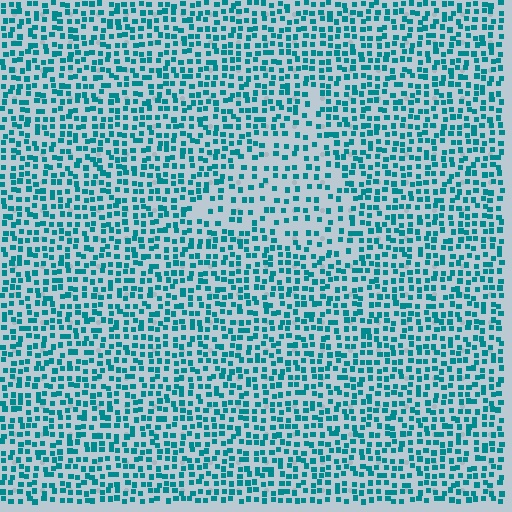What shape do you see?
I see a triangle.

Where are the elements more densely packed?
The elements are more densely packed outside the triangle boundary.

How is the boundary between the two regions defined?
The boundary is defined by a change in element density (approximately 1.8x ratio). All elements are the same color, size, and shape.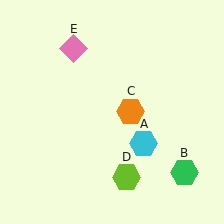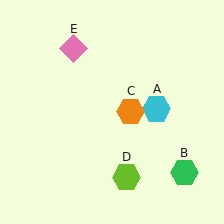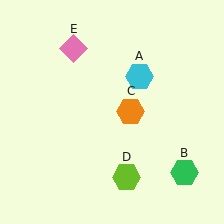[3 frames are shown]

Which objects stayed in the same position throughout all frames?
Green hexagon (object B) and orange hexagon (object C) and lime hexagon (object D) and pink diamond (object E) remained stationary.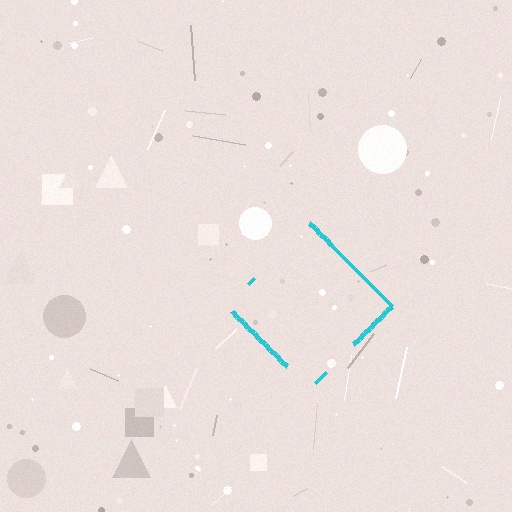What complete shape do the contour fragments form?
The contour fragments form a diamond.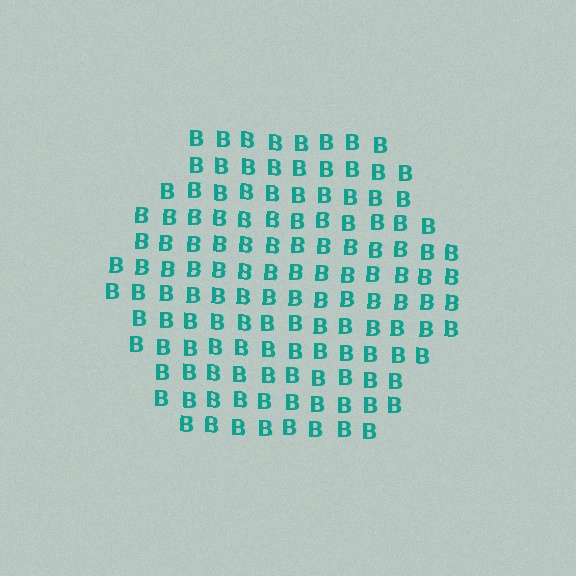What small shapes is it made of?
It is made of small letter B's.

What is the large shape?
The large shape is a hexagon.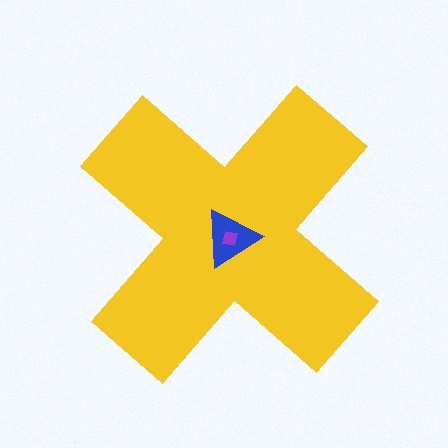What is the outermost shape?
The yellow cross.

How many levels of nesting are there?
3.